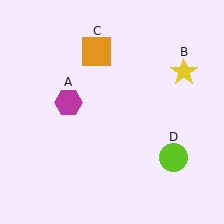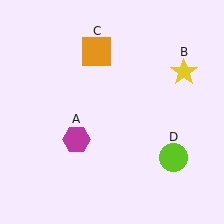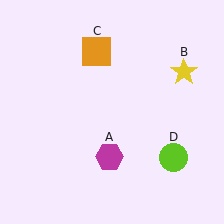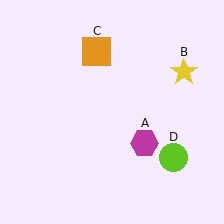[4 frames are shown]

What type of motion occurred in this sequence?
The magenta hexagon (object A) rotated counterclockwise around the center of the scene.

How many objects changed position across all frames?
1 object changed position: magenta hexagon (object A).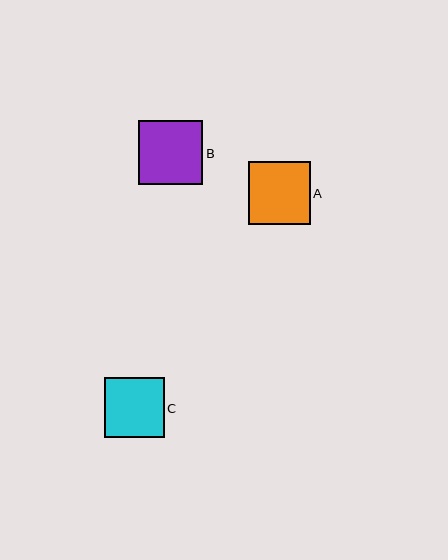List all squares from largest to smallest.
From largest to smallest: B, A, C.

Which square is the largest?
Square B is the largest with a size of approximately 64 pixels.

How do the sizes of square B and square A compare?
Square B and square A are approximately the same size.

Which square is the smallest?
Square C is the smallest with a size of approximately 59 pixels.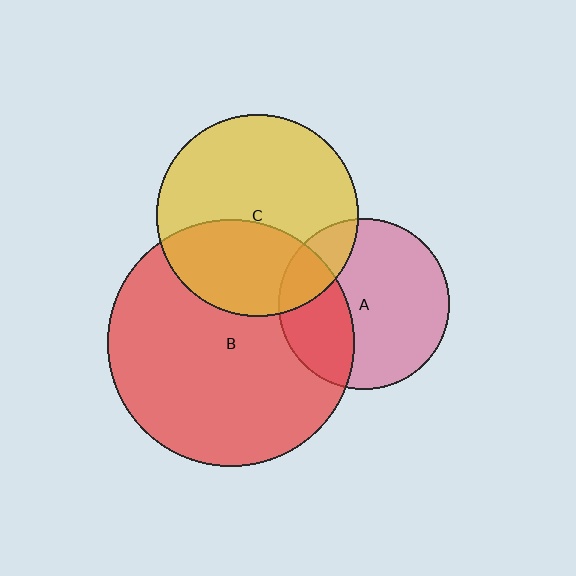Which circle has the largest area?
Circle B (red).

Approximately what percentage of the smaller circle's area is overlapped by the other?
Approximately 35%.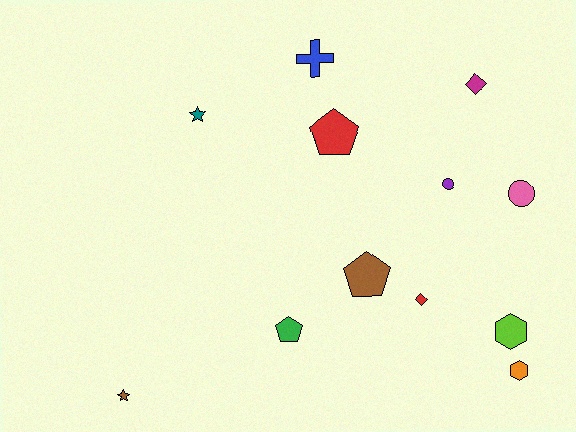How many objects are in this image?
There are 12 objects.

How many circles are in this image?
There are 2 circles.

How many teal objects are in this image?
There is 1 teal object.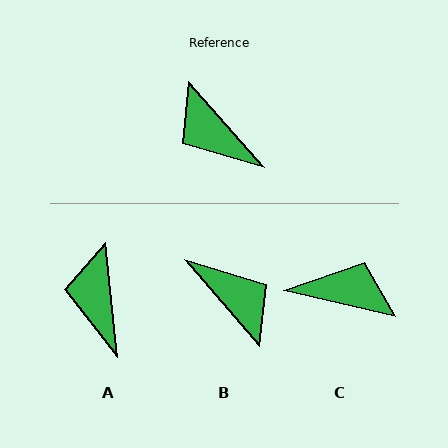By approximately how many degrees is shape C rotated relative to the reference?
Approximately 145 degrees clockwise.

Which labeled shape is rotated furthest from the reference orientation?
B, about 179 degrees away.